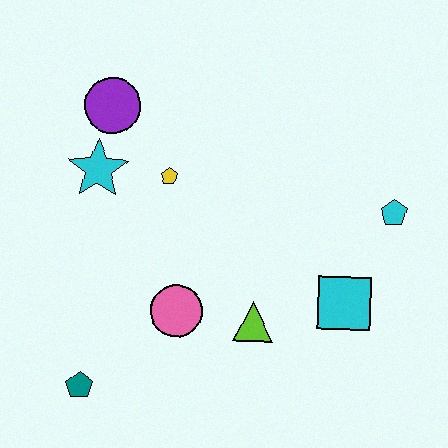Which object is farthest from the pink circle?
The cyan pentagon is farthest from the pink circle.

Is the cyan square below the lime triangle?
No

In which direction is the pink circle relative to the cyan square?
The pink circle is to the left of the cyan square.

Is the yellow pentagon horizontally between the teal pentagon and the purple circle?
No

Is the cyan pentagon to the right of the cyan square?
Yes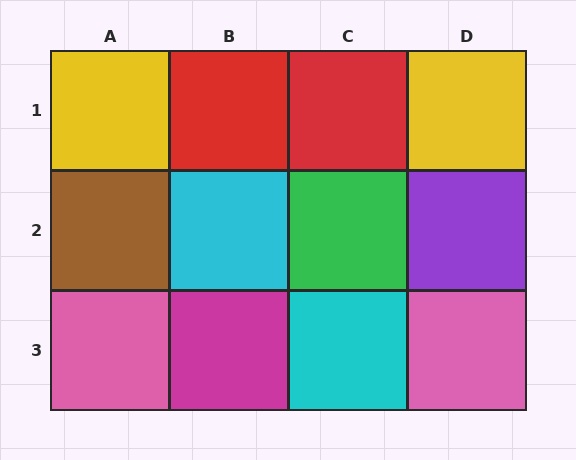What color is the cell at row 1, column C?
Red.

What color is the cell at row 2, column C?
Green.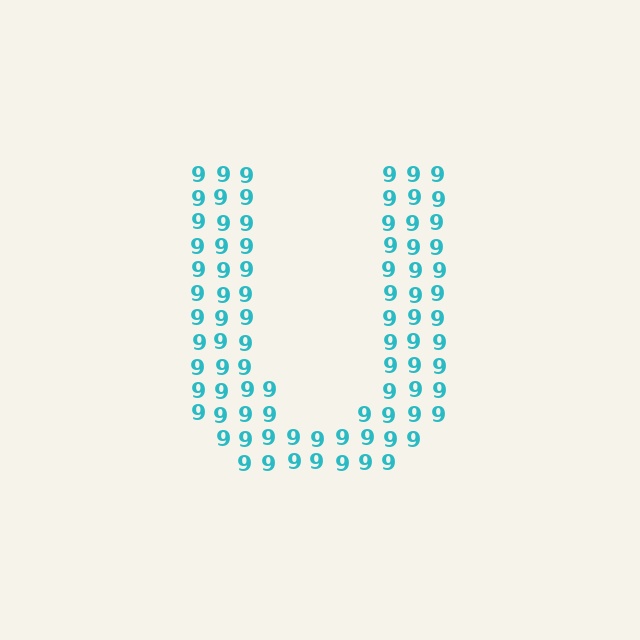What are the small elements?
The small elements are digit 9's.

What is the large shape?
The large shape is the letter U.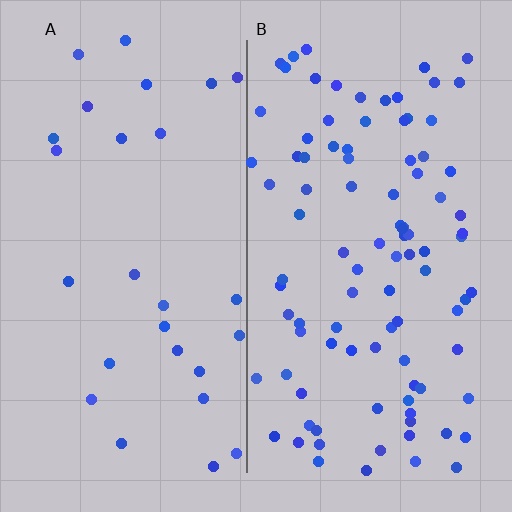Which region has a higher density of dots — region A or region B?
B (the right).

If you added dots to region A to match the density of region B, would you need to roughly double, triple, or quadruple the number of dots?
Approximately triple.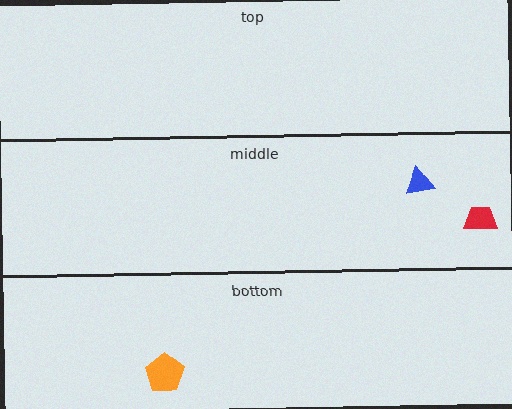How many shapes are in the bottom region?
1.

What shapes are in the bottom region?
The orange pentagon.